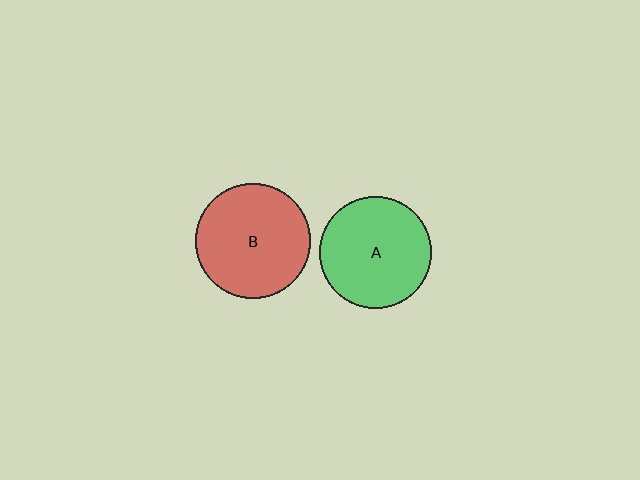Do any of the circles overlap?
No, none of the circles overlap.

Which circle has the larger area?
Circle B (red).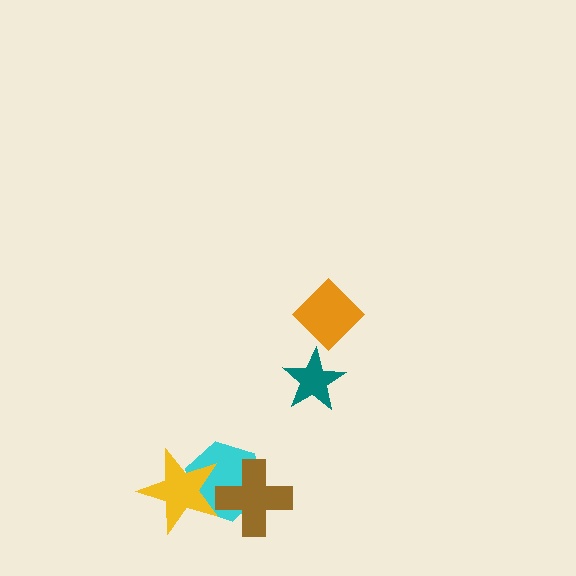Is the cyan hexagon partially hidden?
Yes, it is partially covered by another shape.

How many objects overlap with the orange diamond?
0 objects overlap with the orange diamond.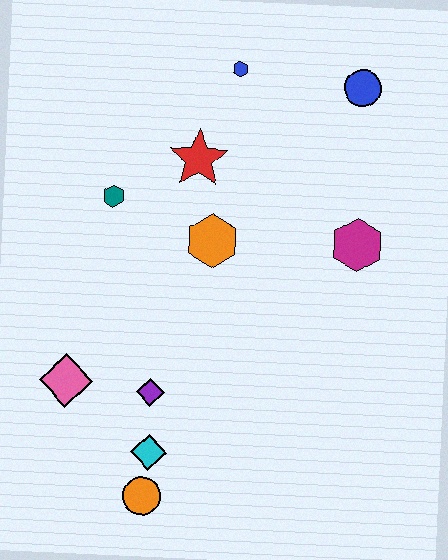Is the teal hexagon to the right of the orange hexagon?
No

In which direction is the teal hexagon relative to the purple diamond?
The teal hexagon is above the purple diamond.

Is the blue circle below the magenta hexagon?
No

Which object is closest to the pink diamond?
The purple diamond is closest to the pink diamond.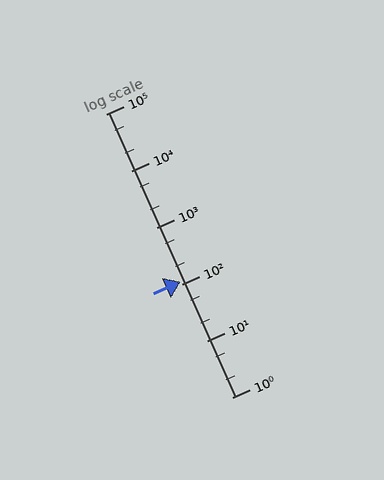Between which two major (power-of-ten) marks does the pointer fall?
The pointer is between 100 and 1000.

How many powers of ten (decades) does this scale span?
The scale spans 5 decades, from 1 to 100000.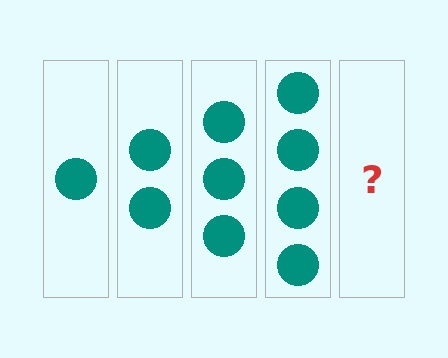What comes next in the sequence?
The next element should be 5 circles.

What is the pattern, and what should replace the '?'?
The pattern is that each step adds one more circle. The '?' should be 5 circles.